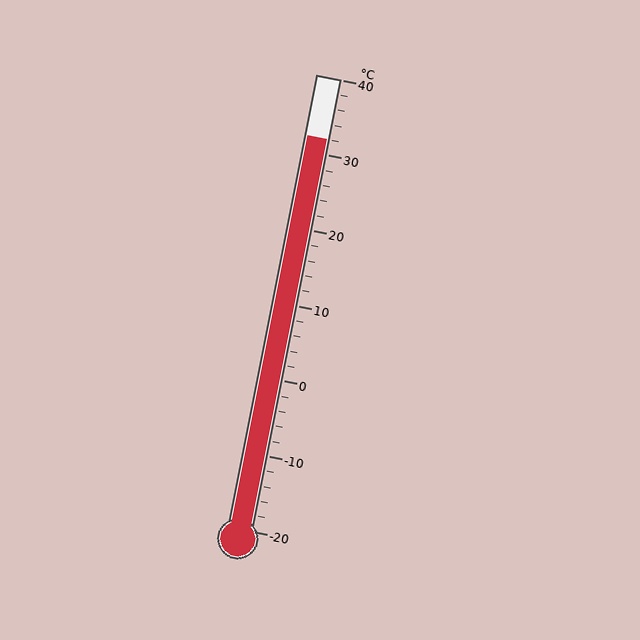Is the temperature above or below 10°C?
The temperature is above 10°C.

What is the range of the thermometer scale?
The thermometer scale ranges from -20°C to 40°C.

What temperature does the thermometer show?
The thermometer shows approximately 32°C.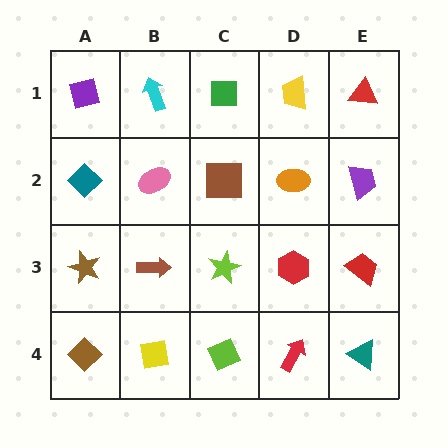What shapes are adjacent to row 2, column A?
A purple square (row 1, column A), a brown star (row 3, column A), a pink ellipse (row 2, column B).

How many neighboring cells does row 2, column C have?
4.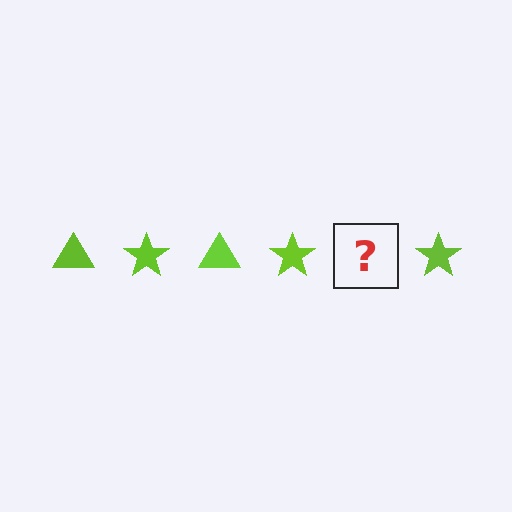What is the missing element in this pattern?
The missing element is a lime triangle.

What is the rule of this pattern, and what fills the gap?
The rule is that the pattern cycles through triangle, star shapes in lime. The gap should be filled with a lime triangle.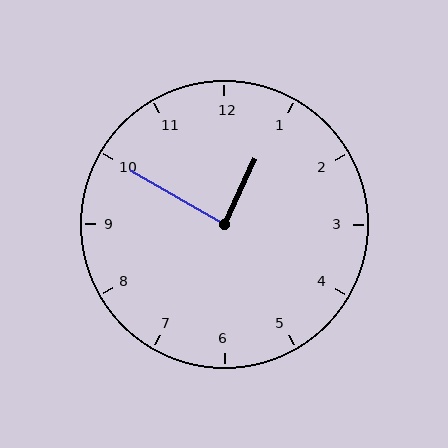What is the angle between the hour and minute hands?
Approximately 85 degrees.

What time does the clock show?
12:50.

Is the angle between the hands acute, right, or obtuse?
It is right.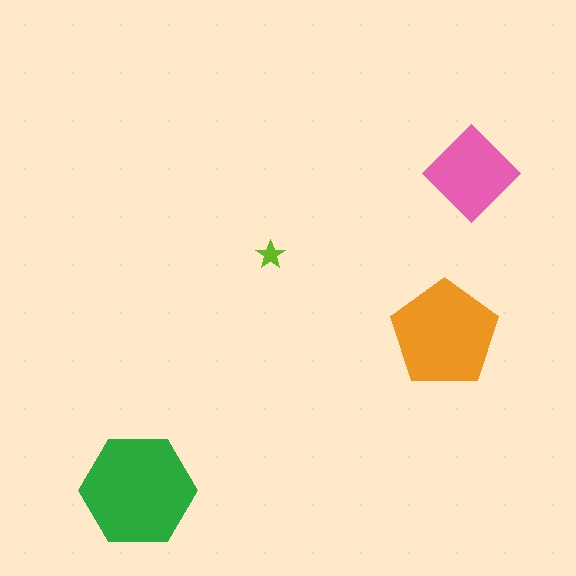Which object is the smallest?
The lime star.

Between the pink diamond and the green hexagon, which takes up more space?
The green hexagon.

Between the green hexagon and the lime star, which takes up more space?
The green hexagon.